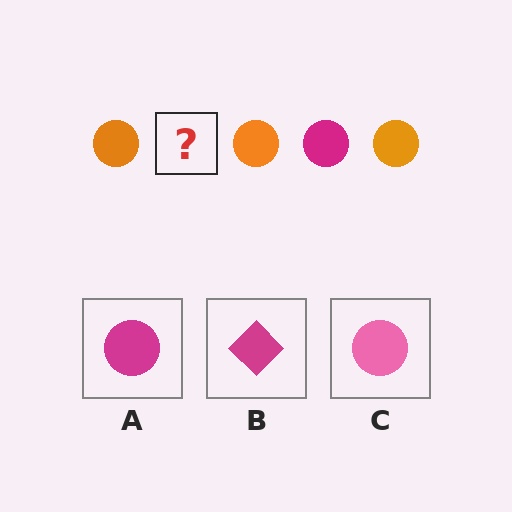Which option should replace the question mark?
Option A.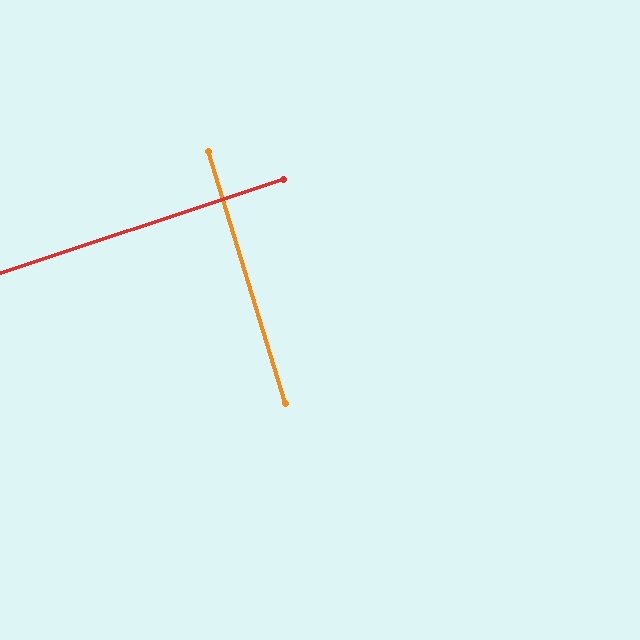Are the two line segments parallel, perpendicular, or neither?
Perpendicular — they meet at approximately 89°.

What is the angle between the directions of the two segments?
Approximately 89 degrees.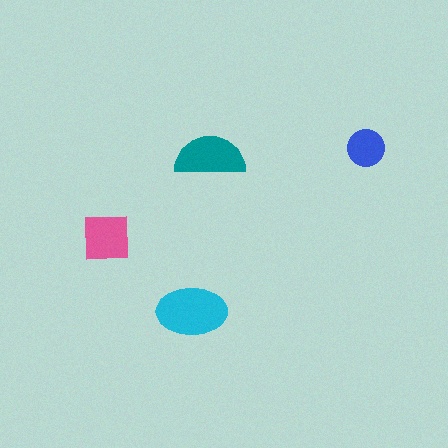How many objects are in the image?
There are 4 objects in the image.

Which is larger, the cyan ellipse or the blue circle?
The cyan ellipse.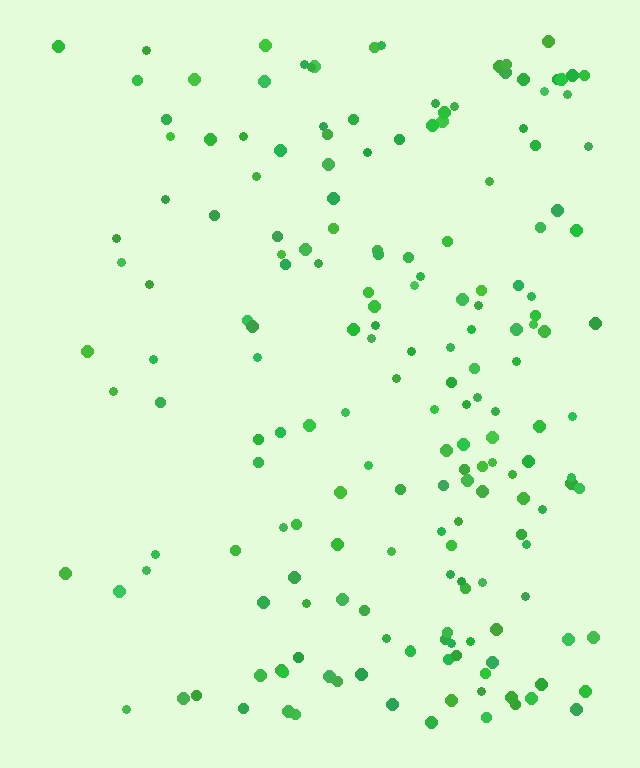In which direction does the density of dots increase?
From left to right, with the right side densest.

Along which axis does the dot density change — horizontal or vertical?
Horizontal.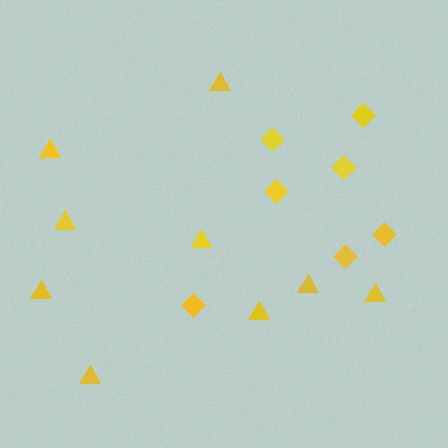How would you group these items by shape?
There are 2 groups: one group of diamonds (7) and one group of triangles (9).